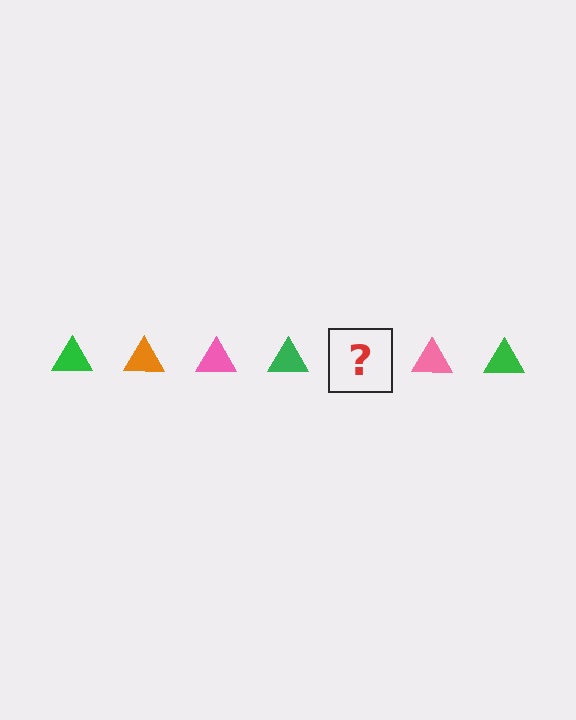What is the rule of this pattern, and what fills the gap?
The rule is that the pattern cycles through green, orange, pink triangles. The gap should be filled with an orange triangle.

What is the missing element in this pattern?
The missing element is an orange triangle.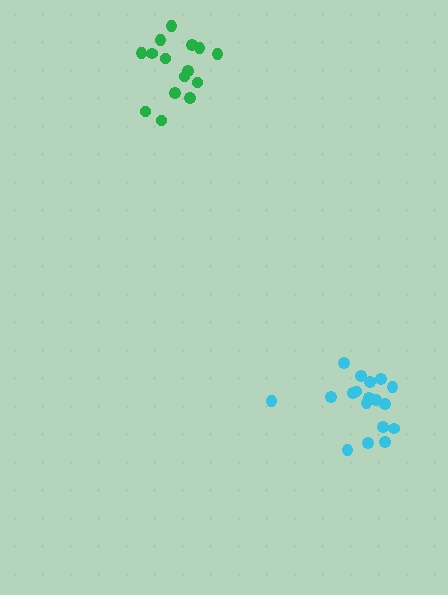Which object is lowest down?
The cyan cluster is bottommost.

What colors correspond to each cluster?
The clusters are colored: cyan, green.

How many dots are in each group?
Group 1: 18 dots, Group 2: 15 dots (33 total).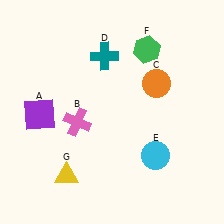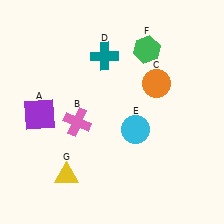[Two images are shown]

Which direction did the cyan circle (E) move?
The cyan circle (E) moved up.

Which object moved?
The cyan circle (E) moved up.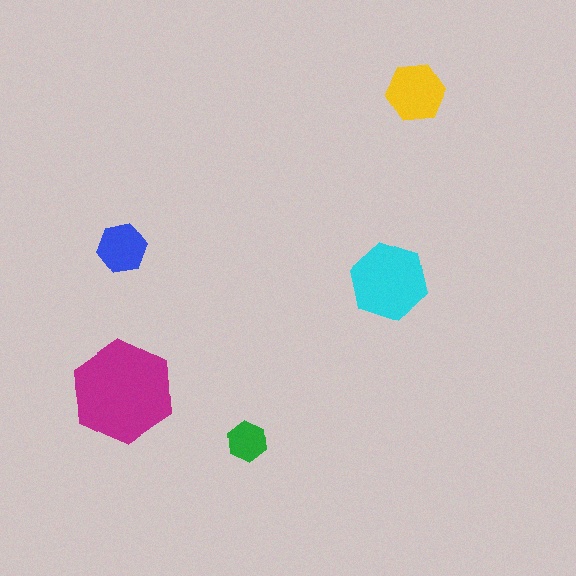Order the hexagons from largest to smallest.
the magenta one, the cyan one, the yellow one, the blue one, the green one.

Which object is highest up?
The yellow hexagon is topmost.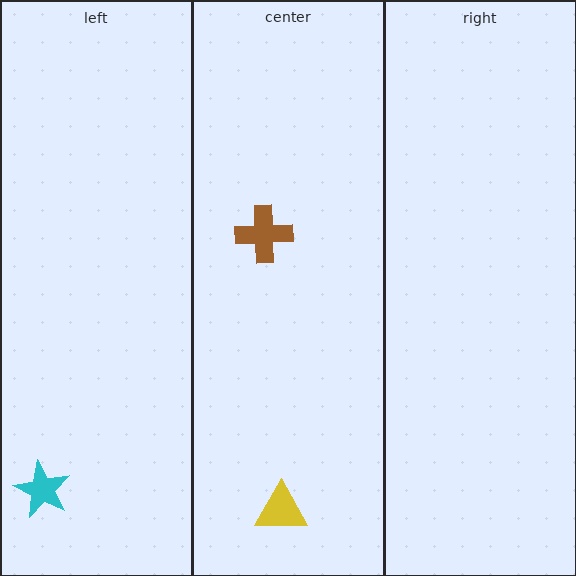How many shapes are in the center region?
2.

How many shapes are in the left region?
1.